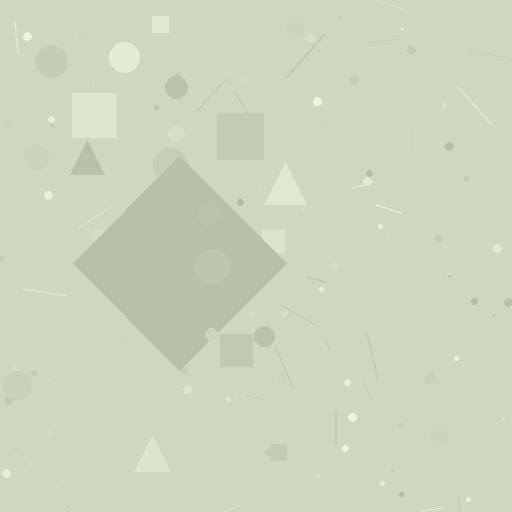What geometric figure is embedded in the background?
A diamond is embedded in the background.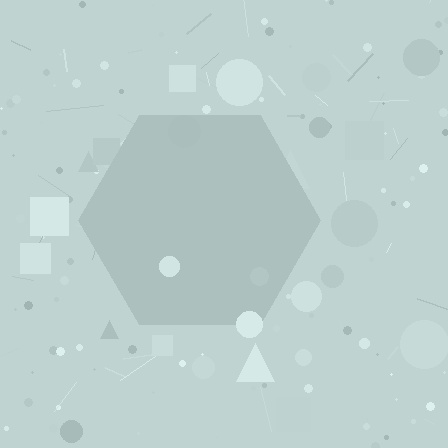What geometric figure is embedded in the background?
A hexagon is embedded in the background.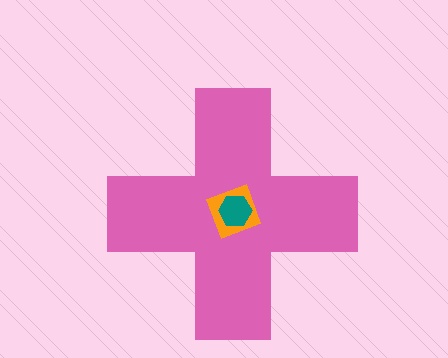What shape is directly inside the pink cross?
The orange square.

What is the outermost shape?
The pink cross.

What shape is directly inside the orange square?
The teal hexagon.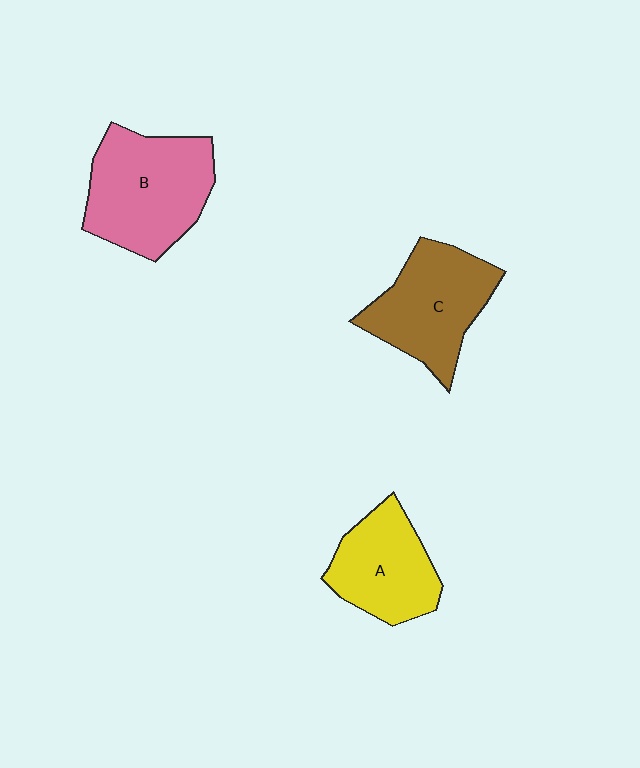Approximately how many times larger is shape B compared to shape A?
Approximately 1.4 times.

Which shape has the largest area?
Shape B (pink).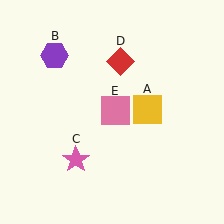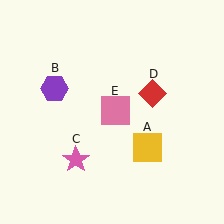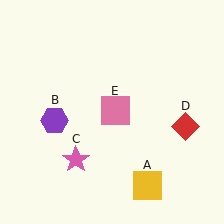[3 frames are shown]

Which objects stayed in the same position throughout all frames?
Pink star (object C) and pink square (object E) remained stationary.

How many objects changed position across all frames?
3 objects changed position: yellow square (object A), purple hexagon (object B), red diamond (object D).